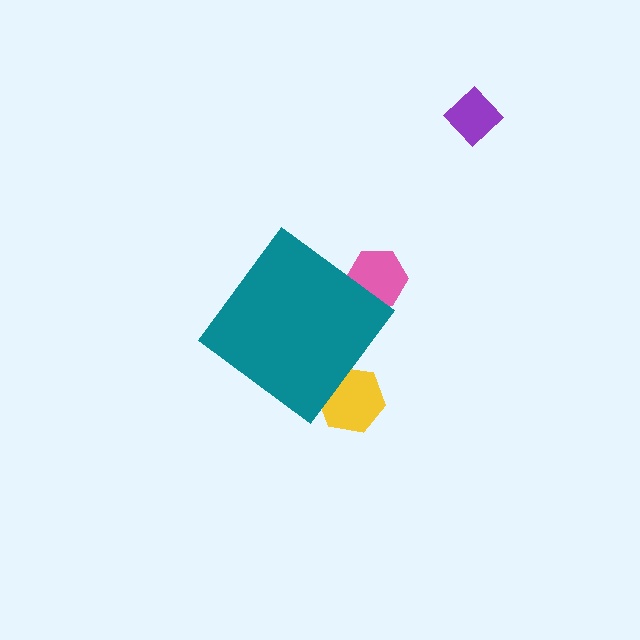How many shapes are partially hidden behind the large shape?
2 shapes are partially hidden.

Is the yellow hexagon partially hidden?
Yes, the yellow hexagon is partially hidden behind the teal diamond.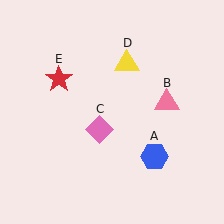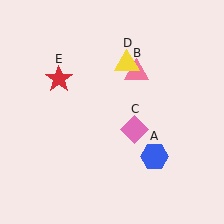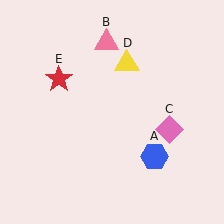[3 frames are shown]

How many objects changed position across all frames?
2 objects changed position: pink triangle (object B), pink diamond (object C).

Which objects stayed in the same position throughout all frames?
Blue hexagon (object A) and yellow triangle (object D) and red star (object E) remained stationary.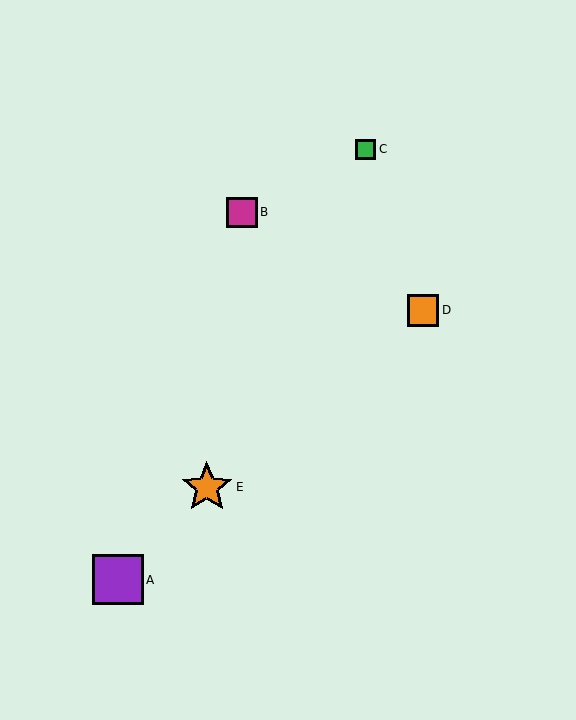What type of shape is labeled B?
Shape B is a magenta square.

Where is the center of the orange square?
The center of the orange square is at (423, 310).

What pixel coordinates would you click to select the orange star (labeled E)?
Click at (207, 487) to select the orange star E.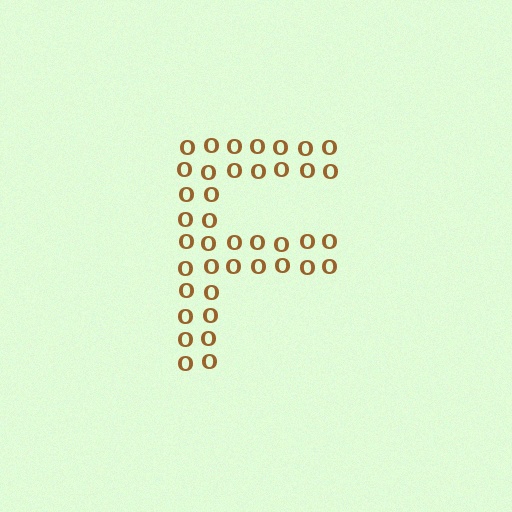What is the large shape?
The large shape is the letter F.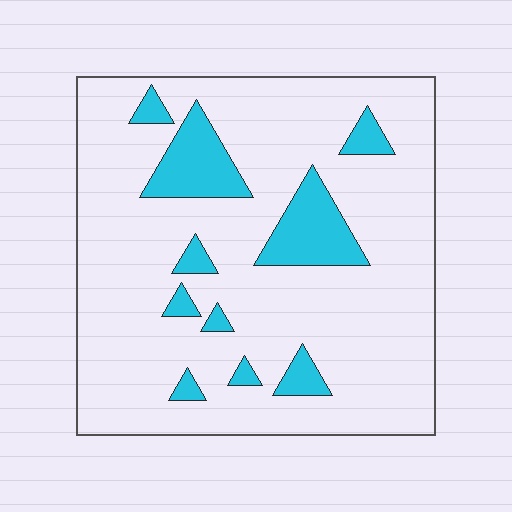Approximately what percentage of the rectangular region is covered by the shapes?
Approximately 15%.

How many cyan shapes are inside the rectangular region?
10.